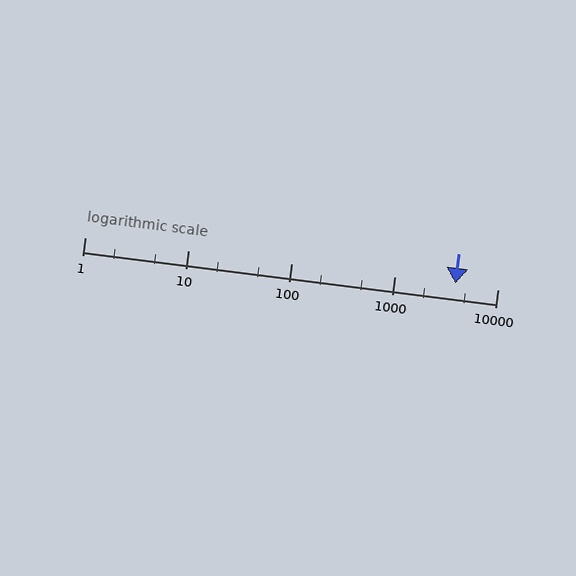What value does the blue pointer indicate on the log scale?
The pointer indicates approximately 3900.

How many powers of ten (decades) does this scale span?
The scale spans 4 decades, from 1 to 10000.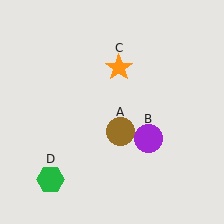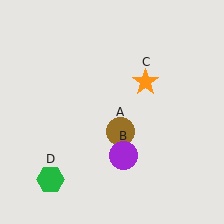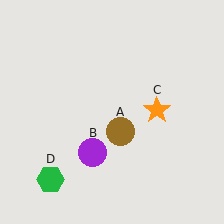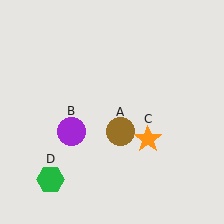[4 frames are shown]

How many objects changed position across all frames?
2 objects changed position: purple circle (object B), orange star (object C).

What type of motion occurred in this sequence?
The purple circle (object B), orange star (object C) rotated clockwise around the center of the scene.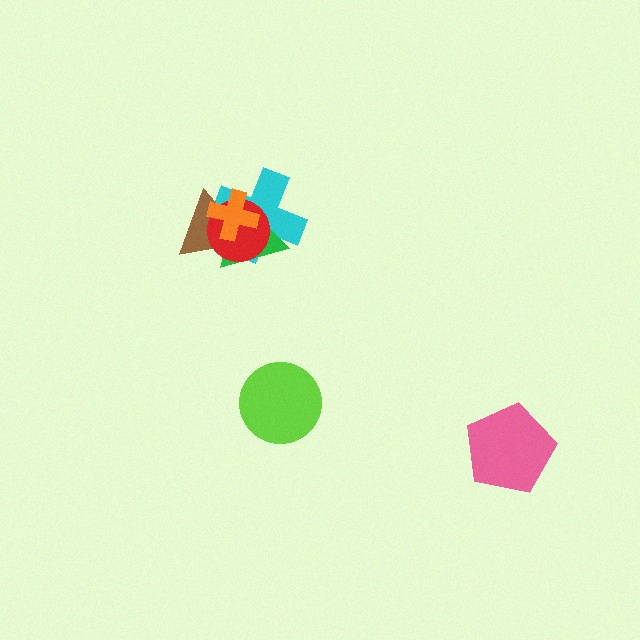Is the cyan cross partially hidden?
Yes, it is partially covered by another shape.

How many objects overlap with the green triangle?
4 objects overlap with the green triangle.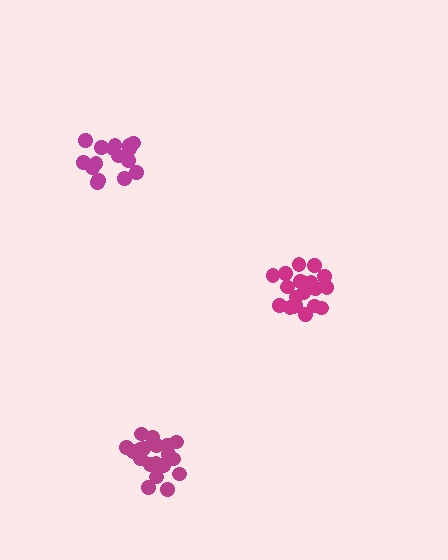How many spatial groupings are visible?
There are 3 spatial groupings.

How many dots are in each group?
Group 1: 21 dots, Group 2: 20 dots, Group 3: 16 dots (57 total).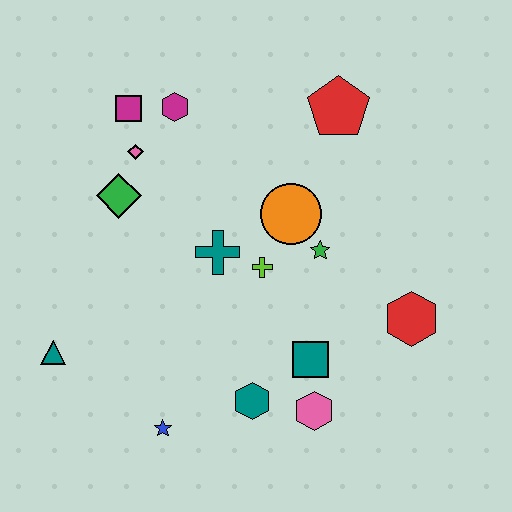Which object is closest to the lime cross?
The teal cross is closest to the lime cross.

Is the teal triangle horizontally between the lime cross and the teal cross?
No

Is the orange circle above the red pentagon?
No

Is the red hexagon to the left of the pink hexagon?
No